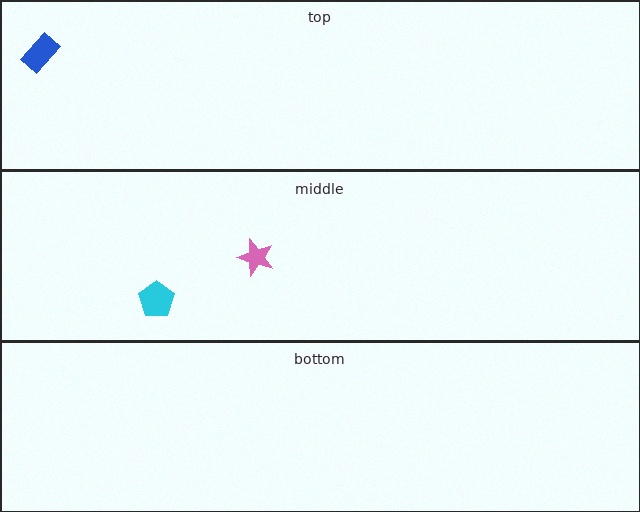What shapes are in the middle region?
The cyan pentagon, the pink star.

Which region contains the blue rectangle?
The top region.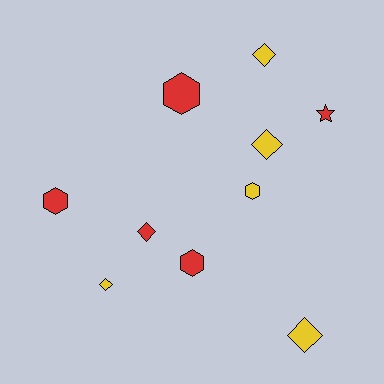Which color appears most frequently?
Yellow, with 5 objects.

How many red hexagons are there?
There are 3 red hexagons.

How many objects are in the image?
There are 10 objects.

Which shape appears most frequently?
Diamond, with 5 objects.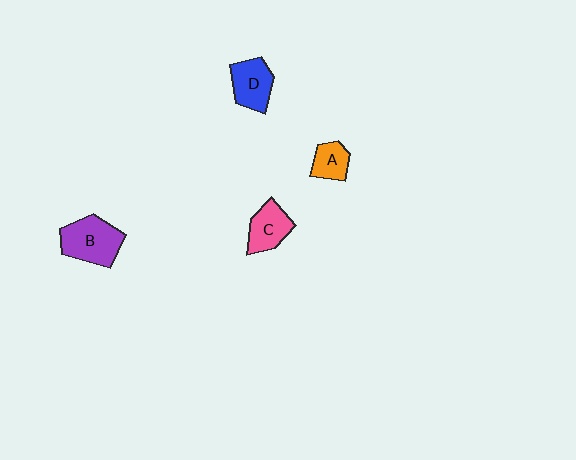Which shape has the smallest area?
Shape A (orange).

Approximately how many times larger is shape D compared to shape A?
Approximately 1.5 times.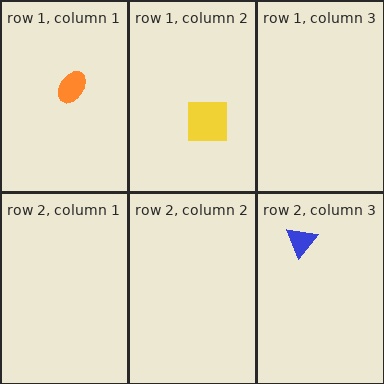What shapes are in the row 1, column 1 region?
The orange ellipse.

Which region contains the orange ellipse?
The row 1, column 1 region.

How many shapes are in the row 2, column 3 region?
1.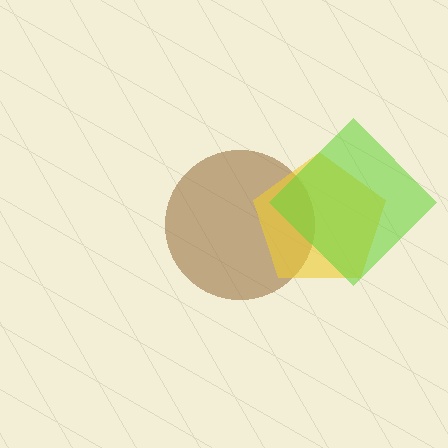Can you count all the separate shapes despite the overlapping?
Yes, there are 3 separate shapes.